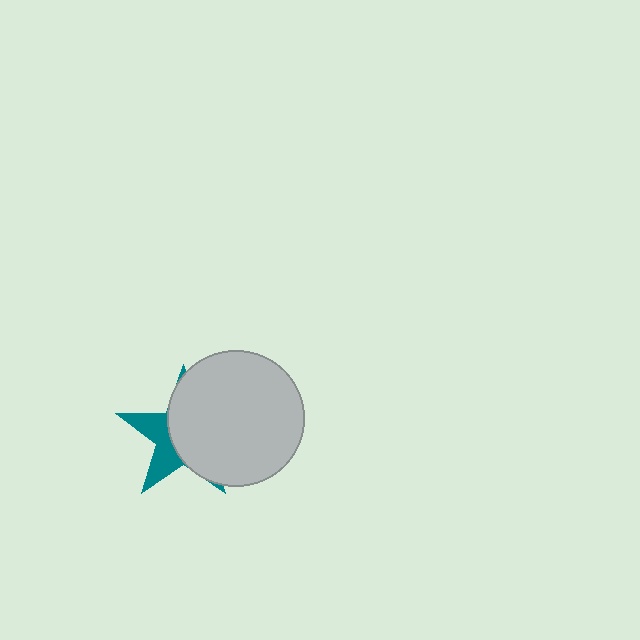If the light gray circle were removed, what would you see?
You would see the complete teal star.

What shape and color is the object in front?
The object in front is a light gray circle.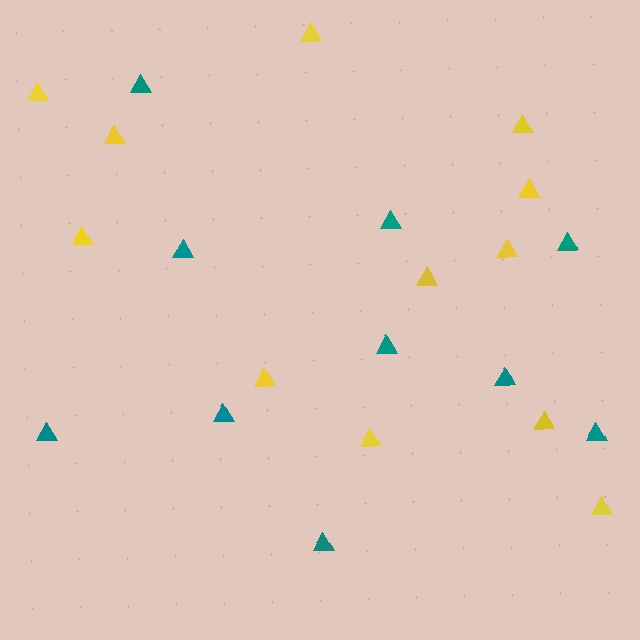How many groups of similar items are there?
There are 2 groups: one group of teal triangles (10) and one group of yellow triangles (12).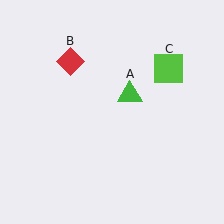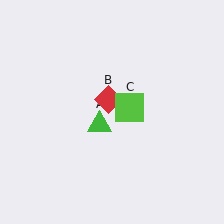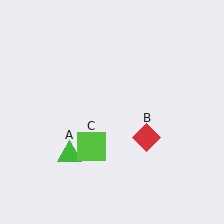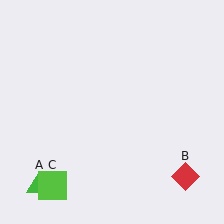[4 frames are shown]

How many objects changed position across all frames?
3 objects changed position: green triangle (object A), red diamond (object B), lime square (object C).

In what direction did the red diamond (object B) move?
The red diamond (object B) moved down and to the right.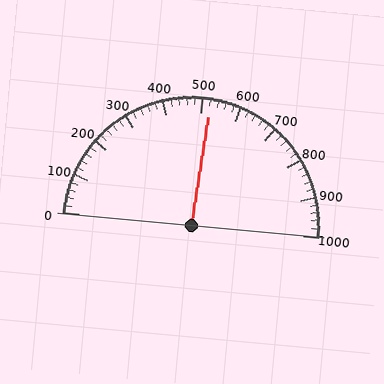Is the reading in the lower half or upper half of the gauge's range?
The reading is in the upper half of the range (0 to 1000).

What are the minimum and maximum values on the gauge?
The gauge ranges from 0 to 1000.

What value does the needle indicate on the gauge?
The needle indicates approximately 520.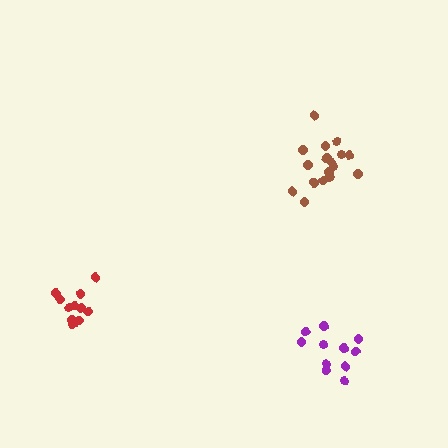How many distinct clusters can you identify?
There are 3 distinct clusters.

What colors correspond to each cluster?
The clusters are colored: red, brown, purple.